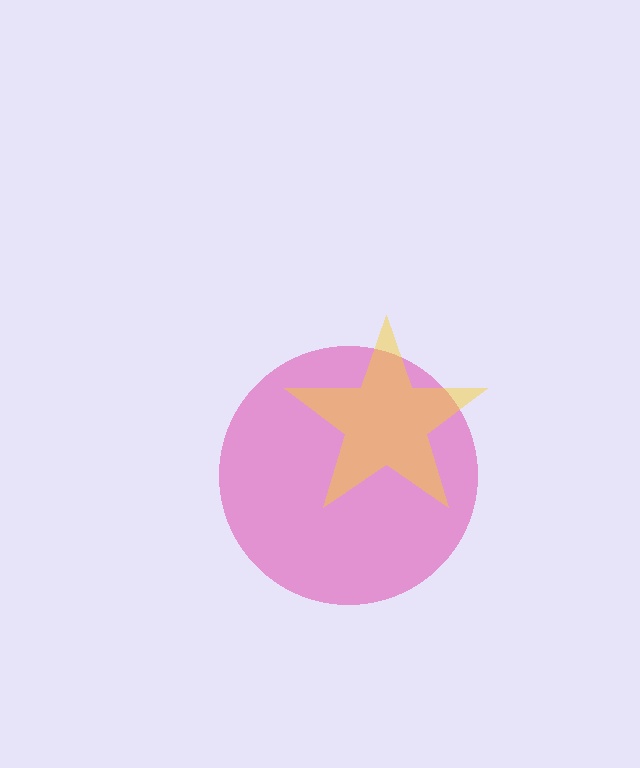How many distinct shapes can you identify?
There are 2 distinct shapes: a pink circle, a yellow star.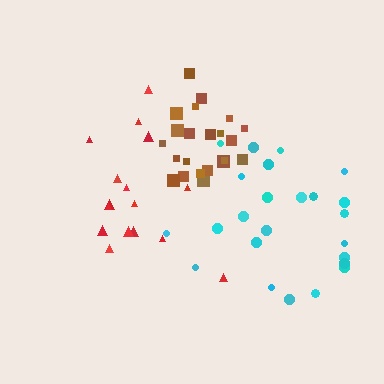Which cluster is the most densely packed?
Brown.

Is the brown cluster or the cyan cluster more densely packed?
Brown.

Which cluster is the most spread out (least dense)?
Cyan.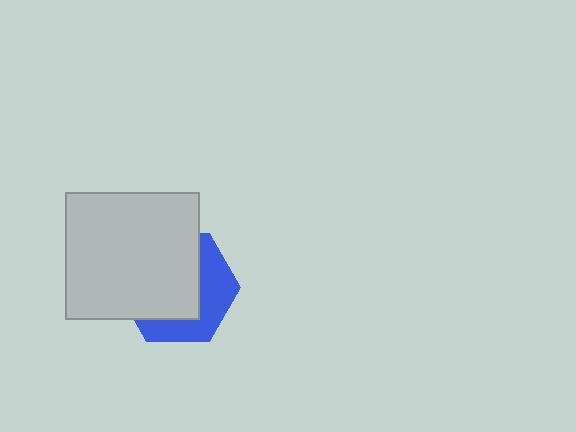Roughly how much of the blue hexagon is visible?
A small part of it is visible (roughly 40%).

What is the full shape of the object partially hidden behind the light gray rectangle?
The partially hidden object is a blue hexagon.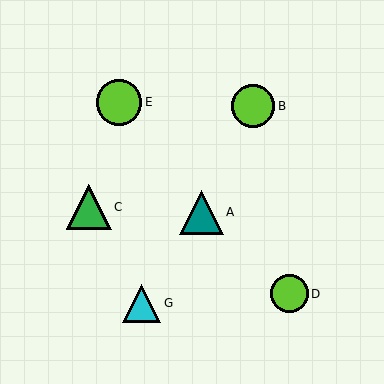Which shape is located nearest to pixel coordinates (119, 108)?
The lime circle (labeled E) at (119, 102) is nearest to that location.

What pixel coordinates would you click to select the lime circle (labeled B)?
Click at (253, 106) to select the lime circle B.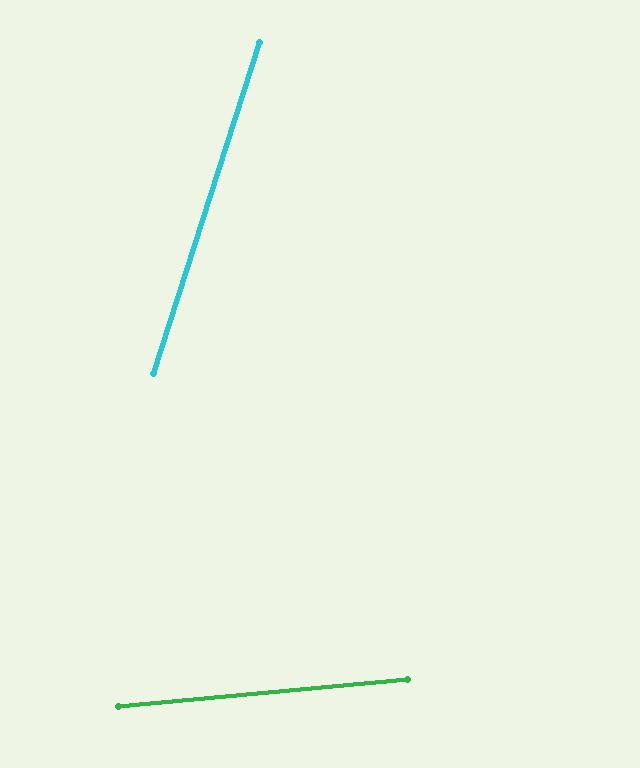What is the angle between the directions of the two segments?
Approximately 67 degrees.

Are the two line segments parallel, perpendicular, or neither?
Neither parallel nor perpendicular — they differ by about 67°.